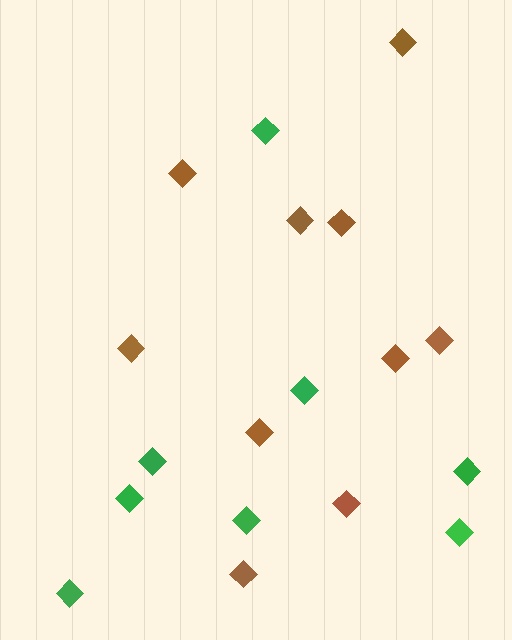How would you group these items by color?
There are 2 groups: one group of brown diamonds (10) and one group of green diamonds (8).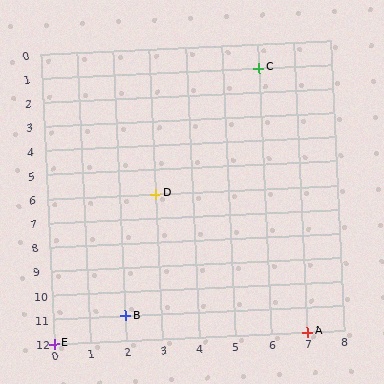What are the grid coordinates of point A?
Point A is at grid coordinates (7, 12).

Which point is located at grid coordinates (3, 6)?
Point D is at (3, 6).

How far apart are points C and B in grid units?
Points C and B are 4 columns and 10 rows apart (about 10.8 grid units diagonally).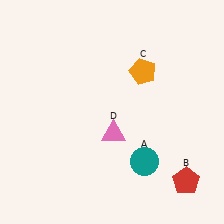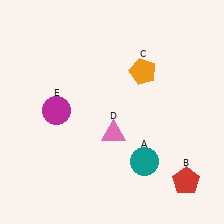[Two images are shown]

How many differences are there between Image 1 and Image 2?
There is 1 difference between the two images.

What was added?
A magenta circle (E) was added in Image 2.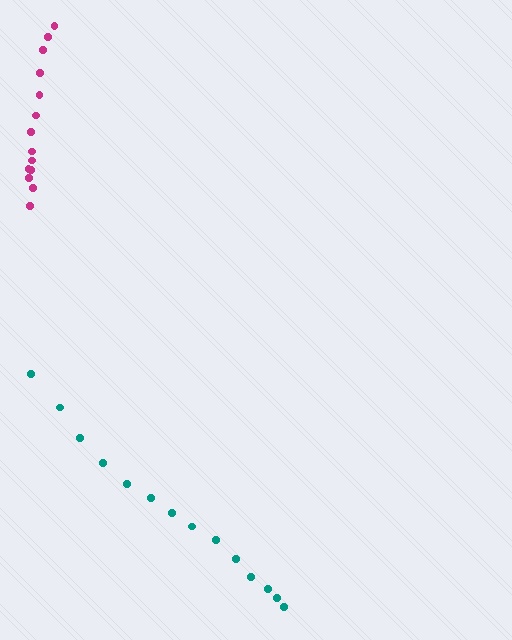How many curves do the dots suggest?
There are 2 distinct paths.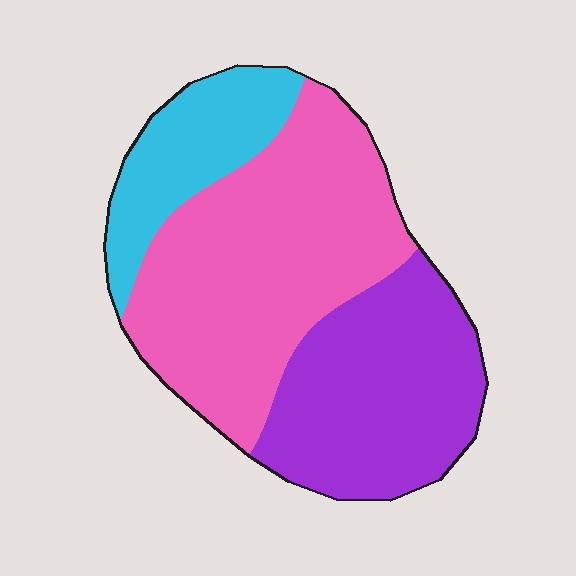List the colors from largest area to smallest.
From largest to smallest: pink, purple, cyan.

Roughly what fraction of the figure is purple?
Purple covers about 35% of the figure.